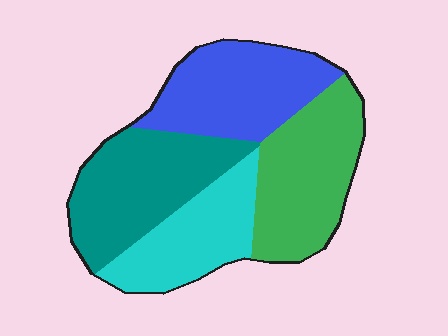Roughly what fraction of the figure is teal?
Teal covers 27% of the figure.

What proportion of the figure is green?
Green takes up between a quarter and a half of the figure.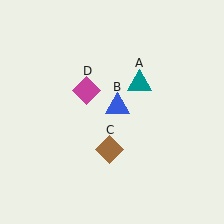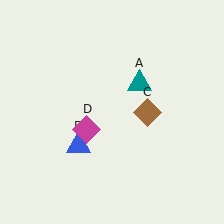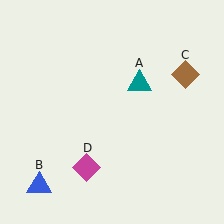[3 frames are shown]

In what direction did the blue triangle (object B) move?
The blue triangle (object B) moved down and to the left.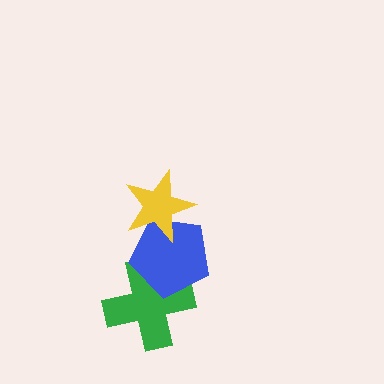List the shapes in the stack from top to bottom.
From top to bottom: the yellow star, the blue pentagon, the green cross.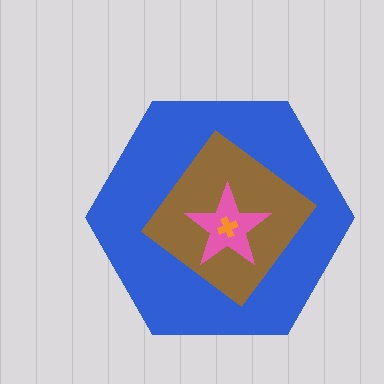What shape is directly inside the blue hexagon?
The brown diamond.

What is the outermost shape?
The blue hexagon.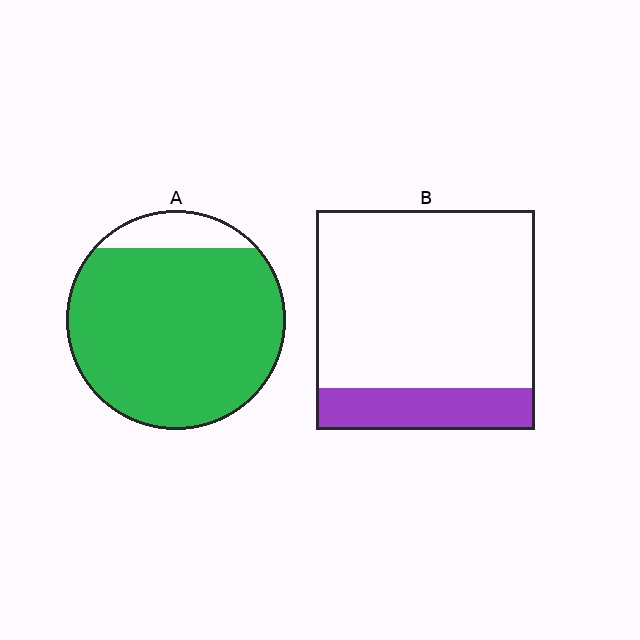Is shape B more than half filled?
No.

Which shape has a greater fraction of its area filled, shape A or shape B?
Shape A.